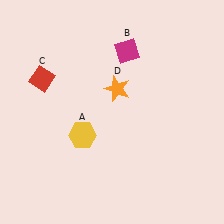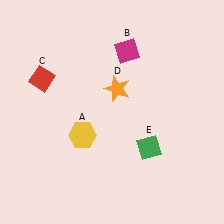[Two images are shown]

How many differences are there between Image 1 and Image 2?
There is 1 difference between the two images.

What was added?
A green diamond (E) was added in Image 2.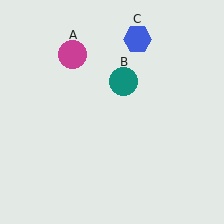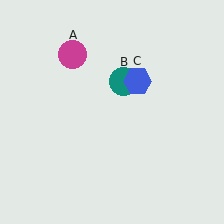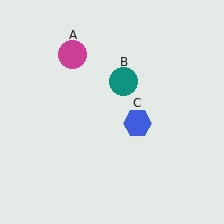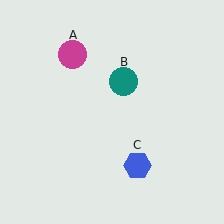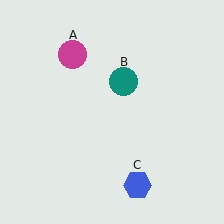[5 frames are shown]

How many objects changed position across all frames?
1 object changed position: blue hexagon (object C).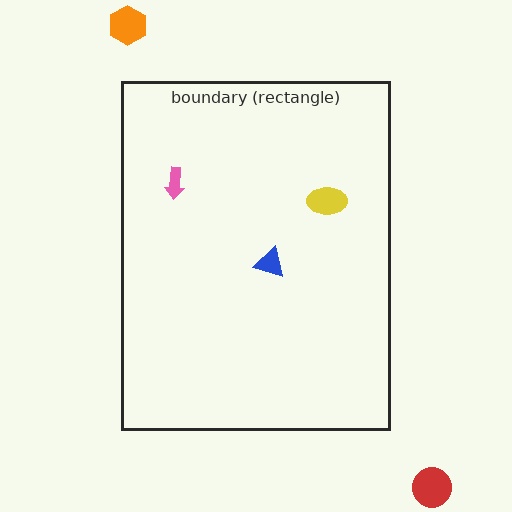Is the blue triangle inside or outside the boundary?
Inside.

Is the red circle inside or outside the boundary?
Outside.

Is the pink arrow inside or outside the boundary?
Inside.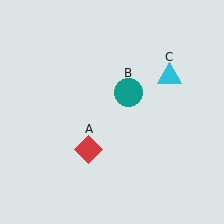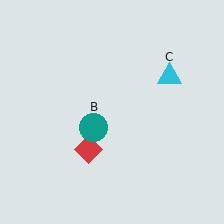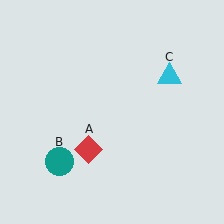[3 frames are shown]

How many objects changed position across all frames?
1 object changed position: teal circle (object B).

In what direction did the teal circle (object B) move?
The teal circle (object B) moved down and to the left.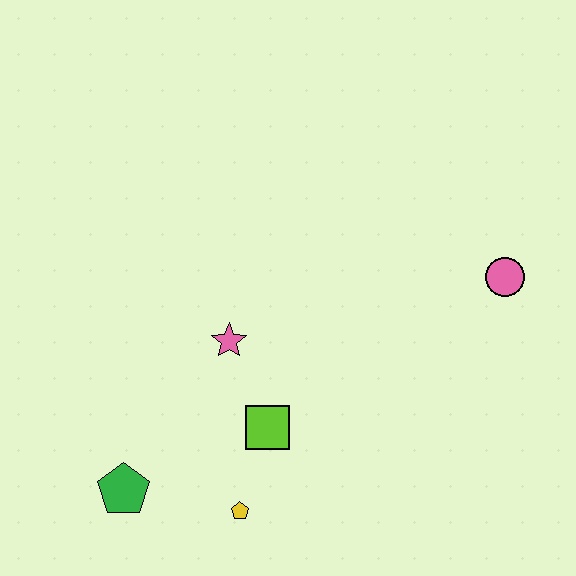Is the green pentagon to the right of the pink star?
No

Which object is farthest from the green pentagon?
The pink circle is farthest from the green pentagon.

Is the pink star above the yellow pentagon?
Yes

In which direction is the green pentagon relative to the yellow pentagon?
The green pentagon is to the left of the yellow pentagon.